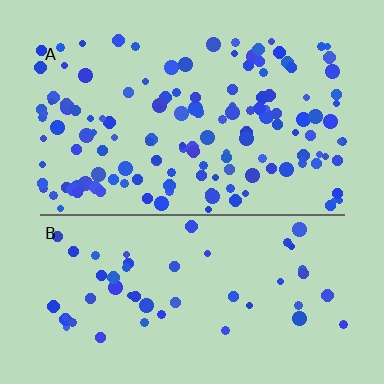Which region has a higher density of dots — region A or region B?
A (the top).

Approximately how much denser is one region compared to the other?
Approximately 2.6× — region A over region B.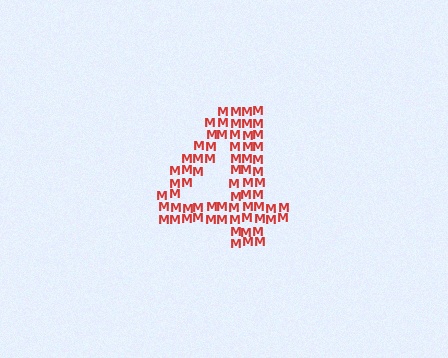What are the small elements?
The small elements are letter M's.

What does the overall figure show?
The overall figure shows the digit 4.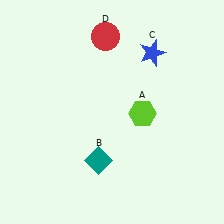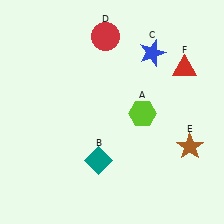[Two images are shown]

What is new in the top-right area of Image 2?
A red triangle (F) was added in the top-right area of Image 2.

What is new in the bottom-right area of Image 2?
A brown star (E) was added in the bottom-right area of Image 2.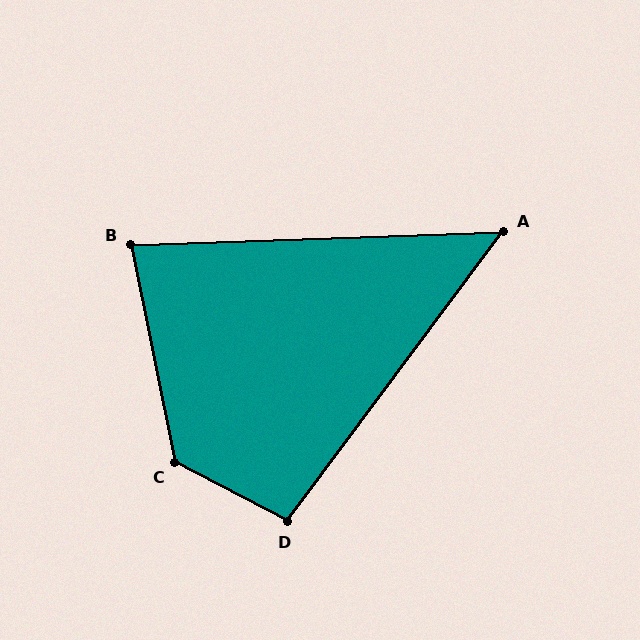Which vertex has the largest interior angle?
C, at approximately 129 degrees.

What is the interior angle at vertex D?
Approximately 99 degrees (obtuse).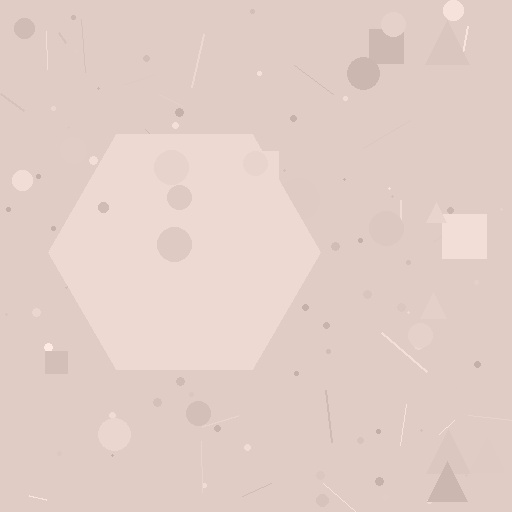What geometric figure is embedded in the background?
A hexagon is embedded in the background.